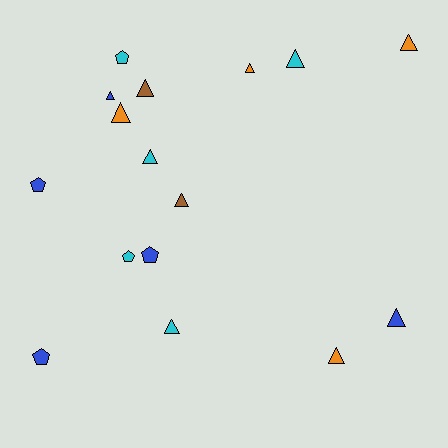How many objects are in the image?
There are 16 objects.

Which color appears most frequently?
Cyan, with 5 objects.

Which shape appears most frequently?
Triangle, with 11 objects.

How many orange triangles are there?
There are 4 orange triangles.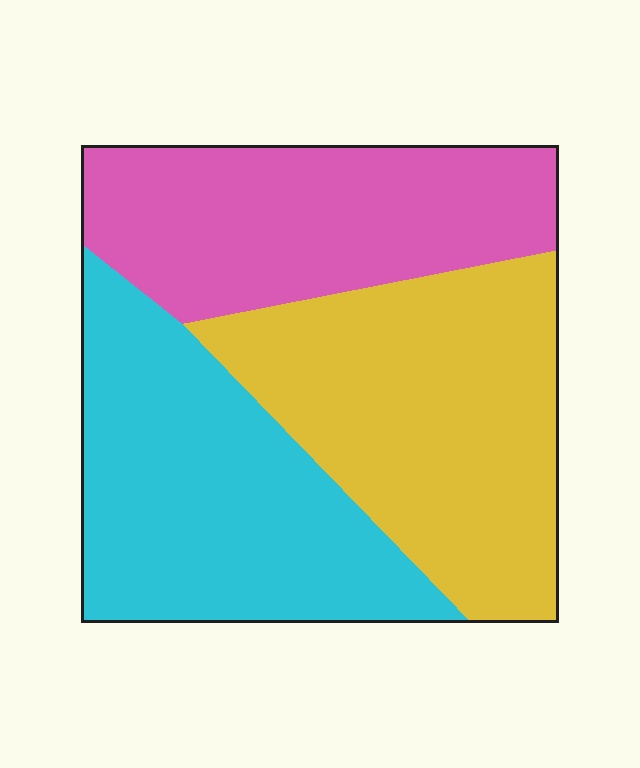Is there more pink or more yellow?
Yellow.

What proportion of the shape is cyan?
Cyan takes up about one third (1/3) of the shape.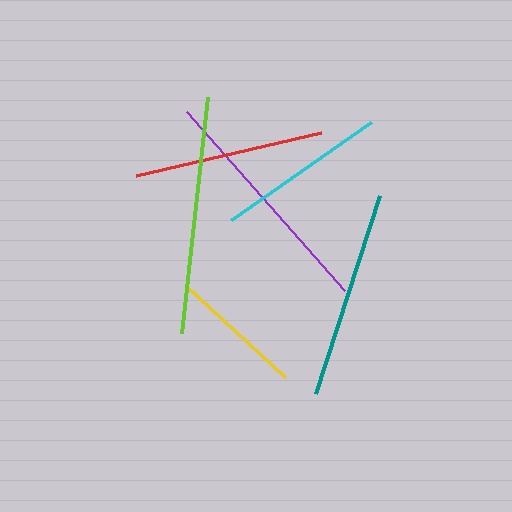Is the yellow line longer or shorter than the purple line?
The purple line is longer than the yellow line.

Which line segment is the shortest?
The yellow line is the shortest at approximately 136 pixels.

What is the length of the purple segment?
The purple segment is approximately 239 pixels long.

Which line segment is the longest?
The purple line is the longest at approximately 239 pixels.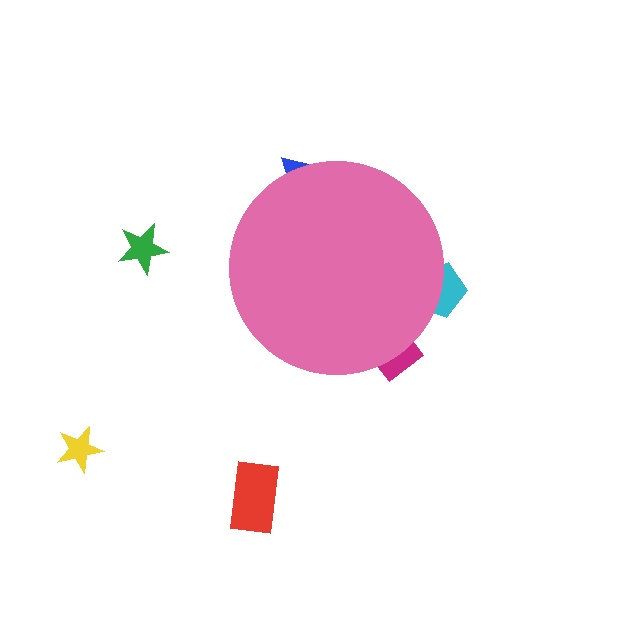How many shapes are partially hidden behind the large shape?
3 shapes are partially hidden.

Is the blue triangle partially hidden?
Yes, the blue triangle is partially hidden behind the pink circle.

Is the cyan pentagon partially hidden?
Yes, the cyan pentagon is partially hidden behind the pink circle.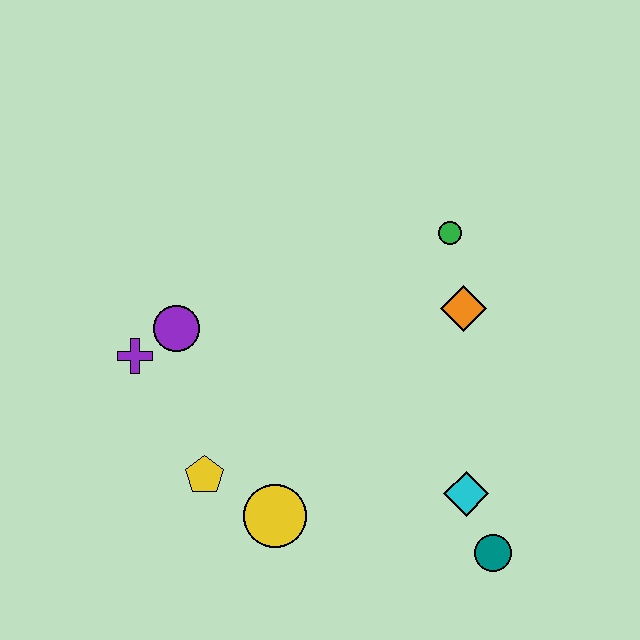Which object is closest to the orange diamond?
The green circle is closest to the orange diamond.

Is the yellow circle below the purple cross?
Yes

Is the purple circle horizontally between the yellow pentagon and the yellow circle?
No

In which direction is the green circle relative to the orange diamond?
The green circle is above the orange diamond.